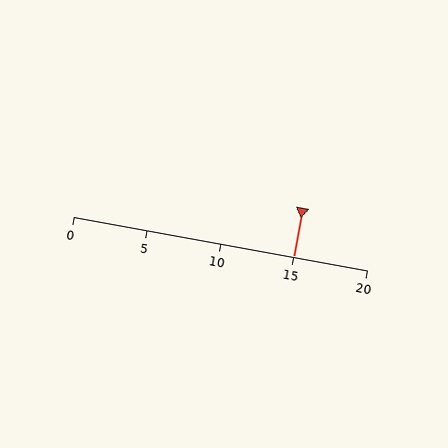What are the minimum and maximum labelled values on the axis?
The axis runs from 0 to 20.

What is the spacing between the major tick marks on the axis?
The major ticks are spaced 5 apart.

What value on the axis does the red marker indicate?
The marker indicates approximately 15.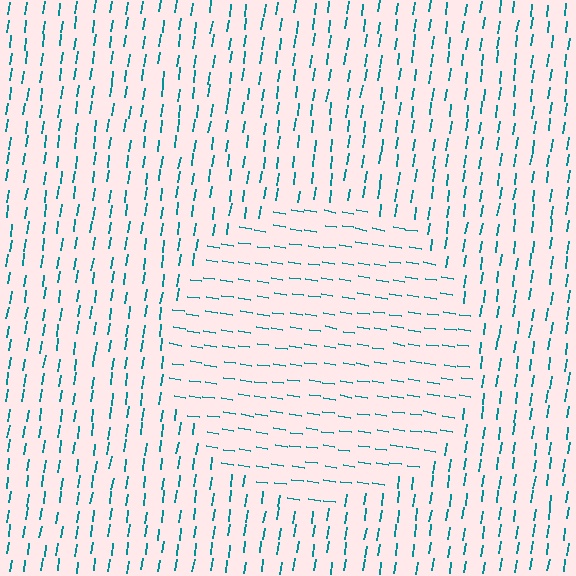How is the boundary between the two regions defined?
The boundary is defined purely by a change in line orientation (approximately 89 degrees difference). All lines are the same color and thickness.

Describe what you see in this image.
The image is filled with small teal line segments. A circle region in the image has lines oriented differently from the surrounding lines, creating a visible texture boundary.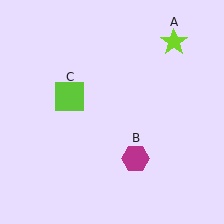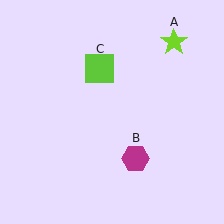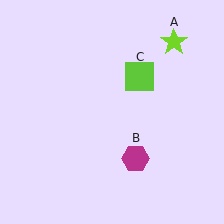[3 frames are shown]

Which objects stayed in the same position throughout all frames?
Lime star (object A) and magenta hexagon (object B) remained stationary.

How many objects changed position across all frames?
1 object changed position: lime square (object C).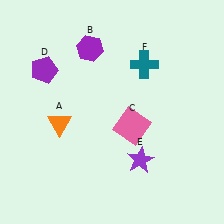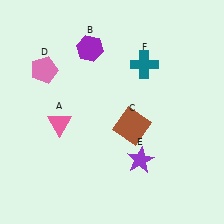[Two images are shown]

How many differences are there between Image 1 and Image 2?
There are 3 differences between the two images.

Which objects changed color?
A changed from orange to pink. C changed from pink to brown. D changed from purple to pink.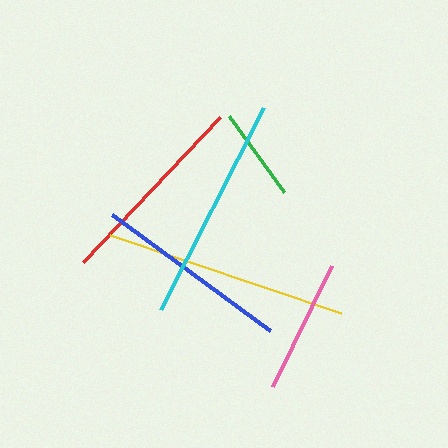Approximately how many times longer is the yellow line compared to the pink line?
The yellow line is approximately 1.8 times the length of the pink line.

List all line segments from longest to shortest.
From longest to shortest: yellow, cyan, red, blue, pink, green.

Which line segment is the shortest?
The green line is the shortest at approximately 94 pixels.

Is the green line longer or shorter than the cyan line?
The cyan line is longer than the green line.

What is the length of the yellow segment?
The yellow segment is approximately 245 pixels long.